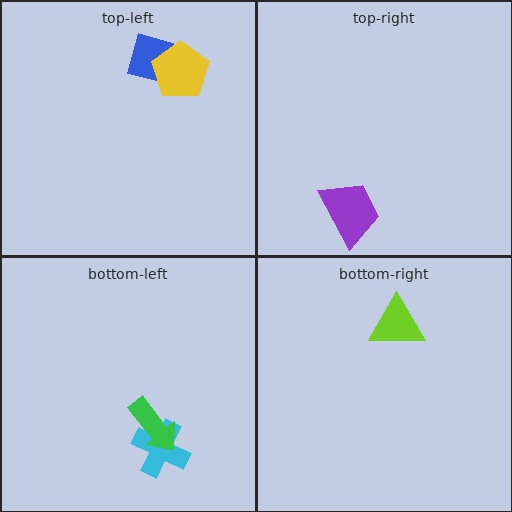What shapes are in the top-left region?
The blue diamond, the yellow pentagon.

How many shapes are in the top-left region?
2.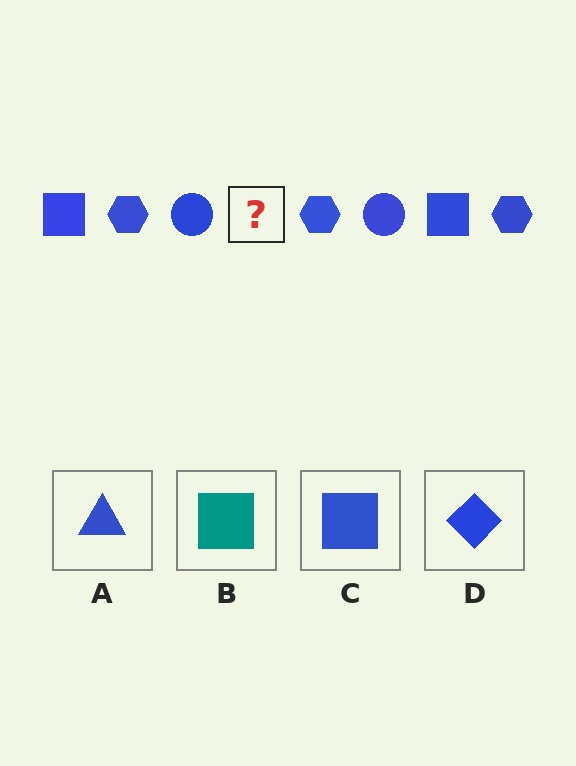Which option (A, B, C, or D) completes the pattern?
C.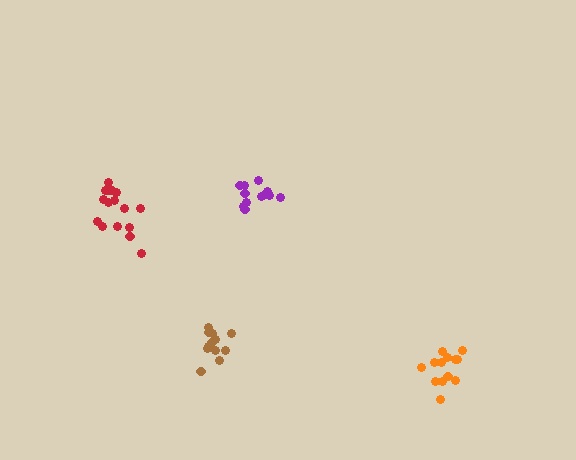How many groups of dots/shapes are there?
There are 4 groups.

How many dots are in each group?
Group 1: 16 dots, Group 2: 12 dots, Group 3: 13 dots, Group 4: 12 dots (53 total).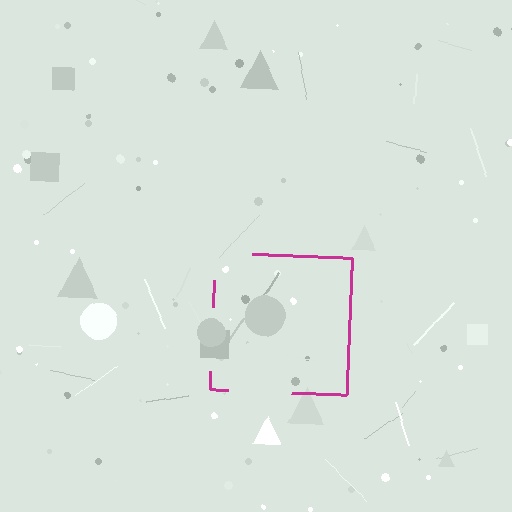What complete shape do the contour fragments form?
The contour fragments form a square.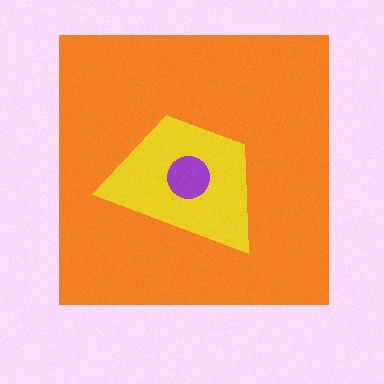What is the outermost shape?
The orange square.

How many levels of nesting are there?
3.